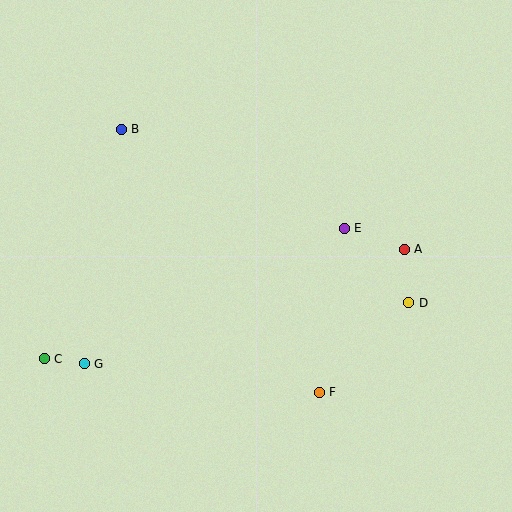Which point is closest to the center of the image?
Point E at (344, 228) is closest to the center.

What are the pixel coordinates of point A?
Point A is at (404, 249).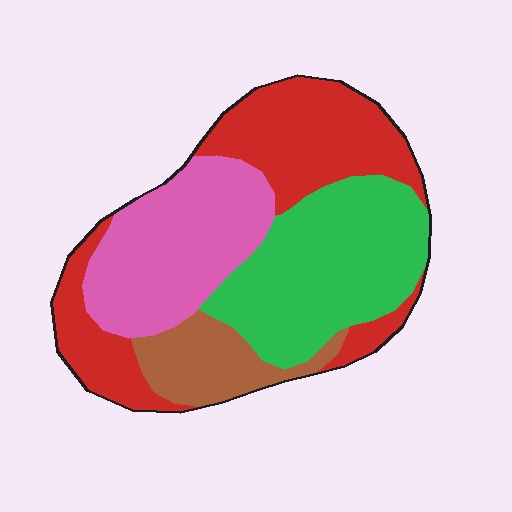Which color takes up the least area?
Brown, at roughly 10%.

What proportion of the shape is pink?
Pink takes up about one quarter (1/4) of the shape.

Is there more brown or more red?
Red.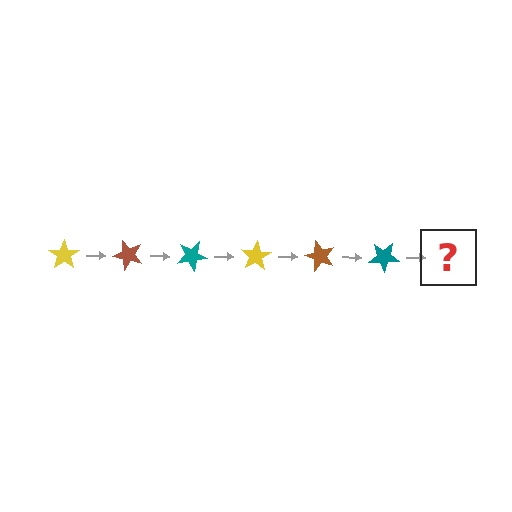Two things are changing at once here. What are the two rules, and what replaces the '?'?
The two rules are that it rotates 50 degrees each step and the color cycles through yellow, brown, and teal. The '?' should be a yellow star, rotated 300 degrees from the start.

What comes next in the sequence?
The next element should be a yellow star, rotated 300 degrees from the start.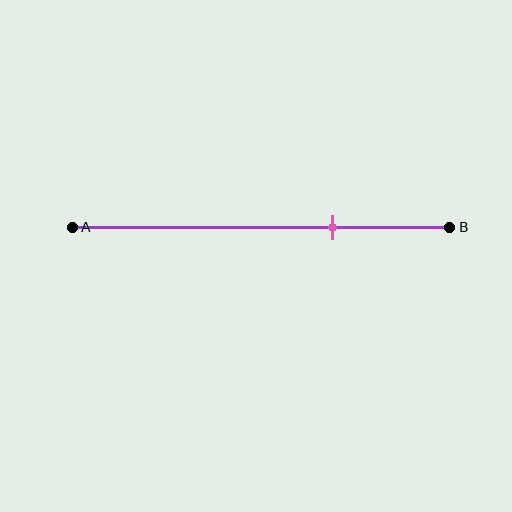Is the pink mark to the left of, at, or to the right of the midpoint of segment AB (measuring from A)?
The pink mark is to the right of the midpoint of segment AB.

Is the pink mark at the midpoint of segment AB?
No, the mark is at about 70% from A, not at the 50% midpoint.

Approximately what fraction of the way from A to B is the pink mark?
The pink mark is approximately 70% of the way from A to B.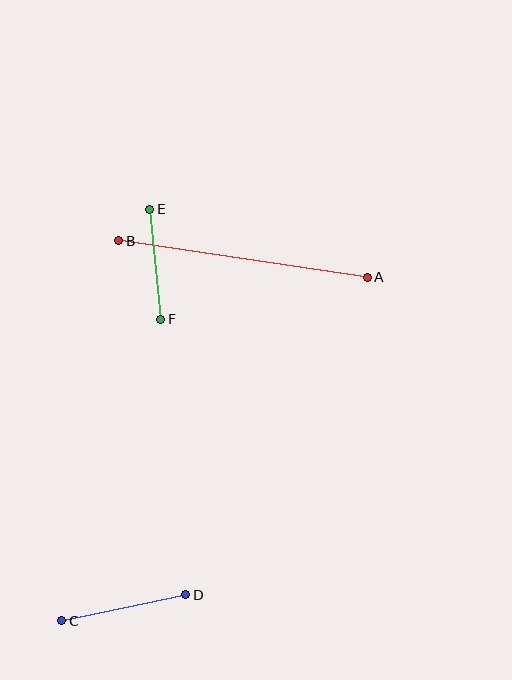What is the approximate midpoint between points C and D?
The midpoint is at approximately (124, 608) pixels.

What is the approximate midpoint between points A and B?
The midpoint is at approximately (243, 259) pixels.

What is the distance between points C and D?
The distance is approximately 127 pixels.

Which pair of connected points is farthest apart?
Points A and B are farthest apart.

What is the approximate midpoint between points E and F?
The midpoint is at approximately (155, 264) pixels.